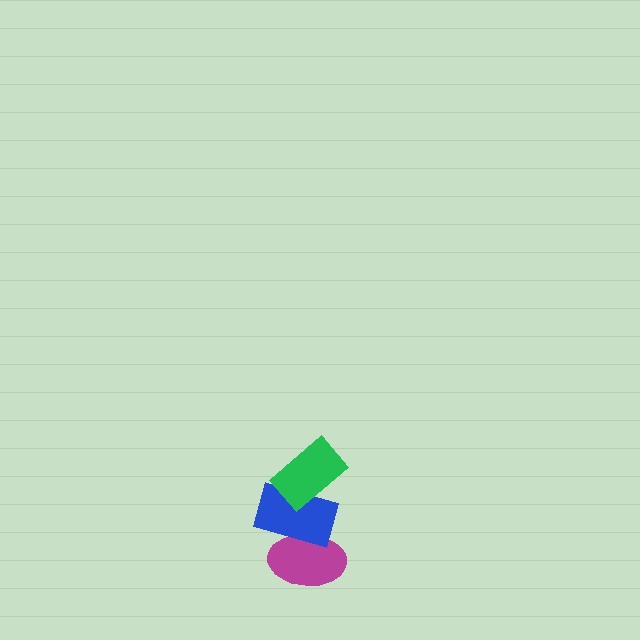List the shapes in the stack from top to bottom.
From top to bottom: the green rectangle, the blue rectangle, the magenta ellipse.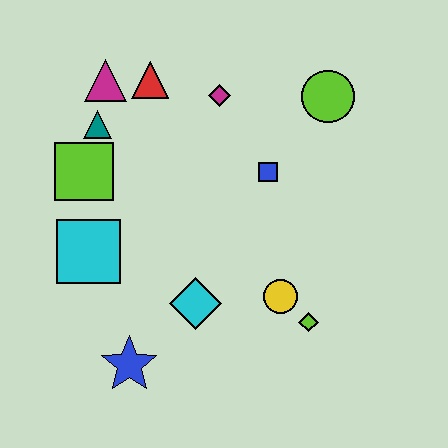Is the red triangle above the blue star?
Yes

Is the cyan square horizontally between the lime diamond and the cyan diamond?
No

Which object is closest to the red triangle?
The magenta triangle is closest to the red triangle.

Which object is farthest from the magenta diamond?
The blue star is farthest from the magenta diamond.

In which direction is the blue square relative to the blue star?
The blue square is above the blue star.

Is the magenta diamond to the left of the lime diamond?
Yes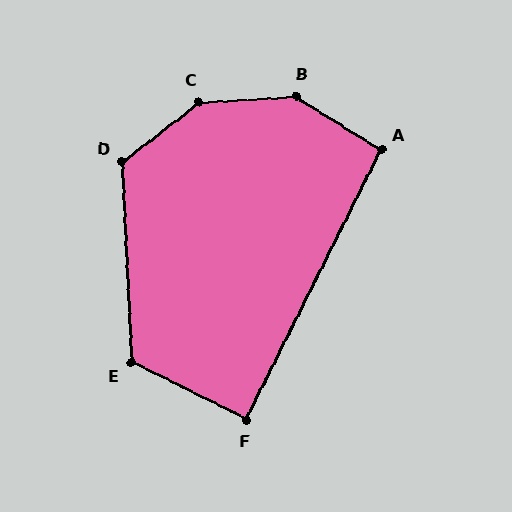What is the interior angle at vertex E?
Approximately 119 degrees (obtuse).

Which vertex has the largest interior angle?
C, at approximately 145 degrees.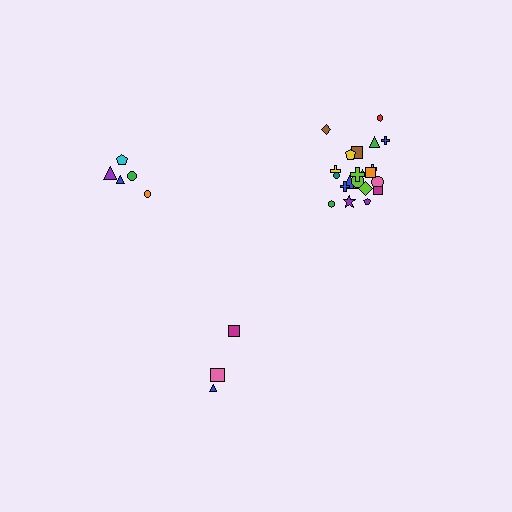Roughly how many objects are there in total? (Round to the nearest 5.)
Roughly 30 objects in total.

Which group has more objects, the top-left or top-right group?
The top-right group.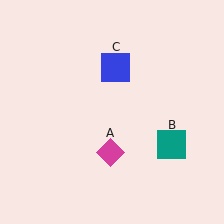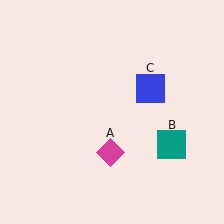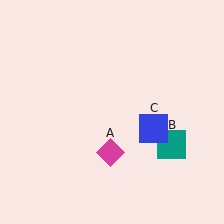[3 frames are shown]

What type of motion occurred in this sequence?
The blue square (object C) rotated clockwise around the center of the scene.